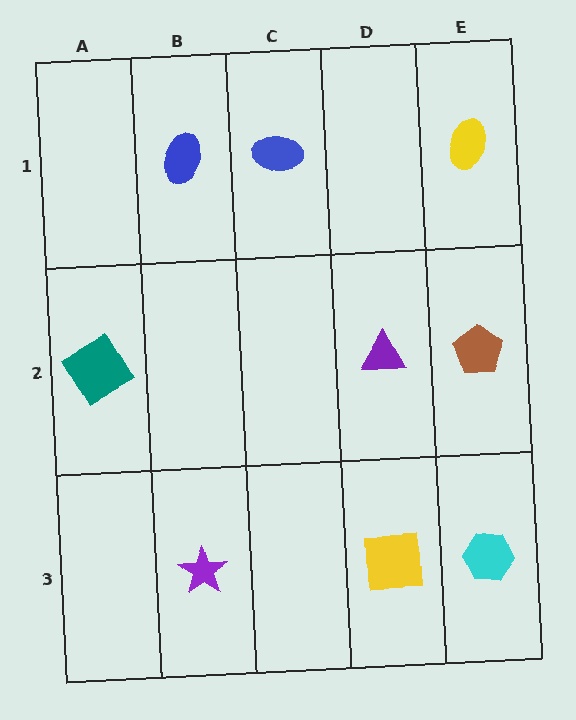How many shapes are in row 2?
3 shapes.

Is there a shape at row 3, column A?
No, that cell is empty.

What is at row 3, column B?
A purple star.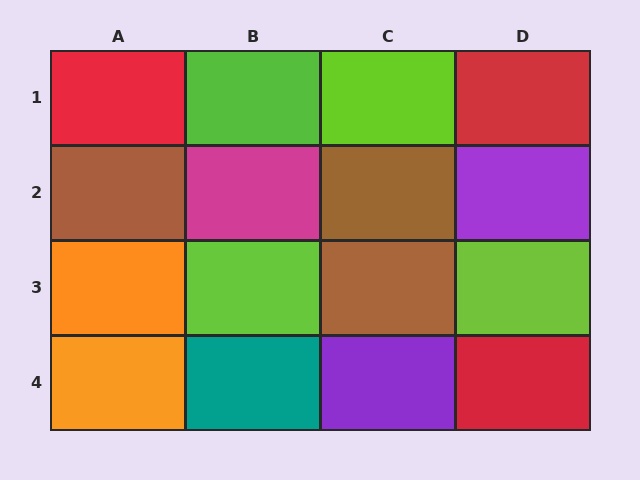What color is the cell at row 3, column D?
Lime.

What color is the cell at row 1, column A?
Red.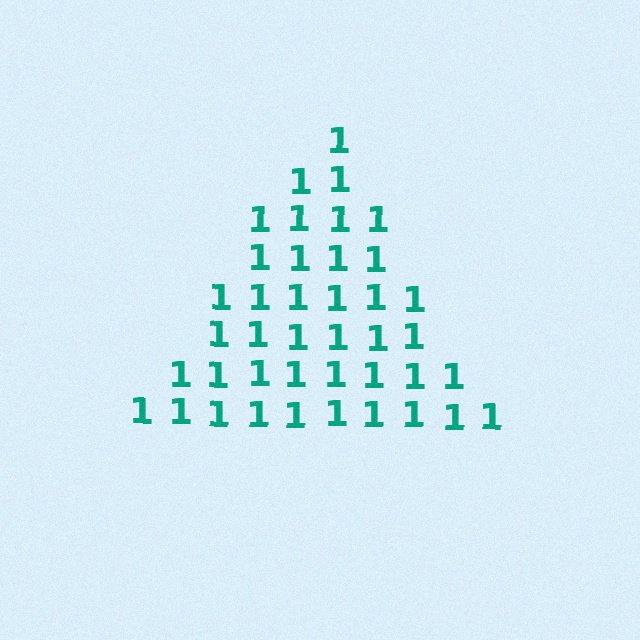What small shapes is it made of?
It is made of small digit 1's.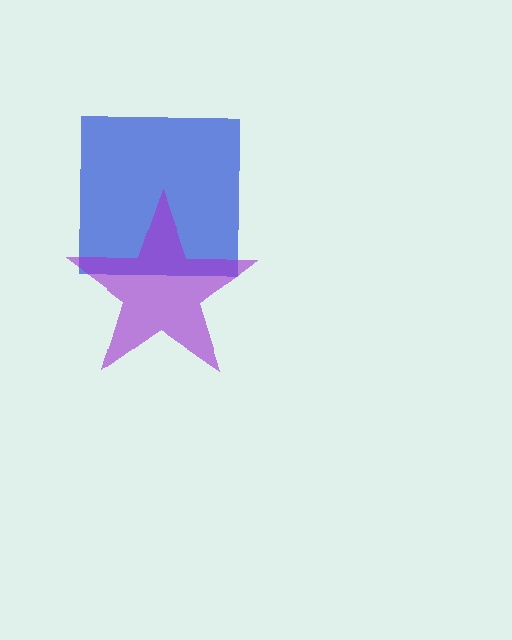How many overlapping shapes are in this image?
There are 2 overlapping shapes in the image.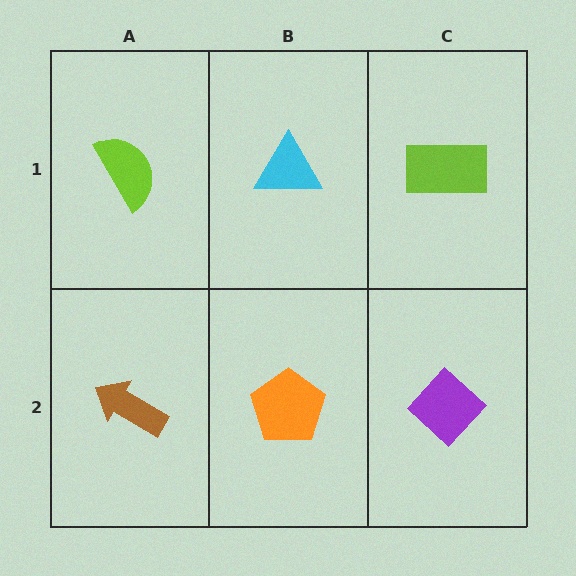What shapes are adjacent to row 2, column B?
A cyan triangle (row 1, column B), a brown arrow (row 2, column A), a purple diamond (row 2, column C).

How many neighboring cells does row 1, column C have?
2.